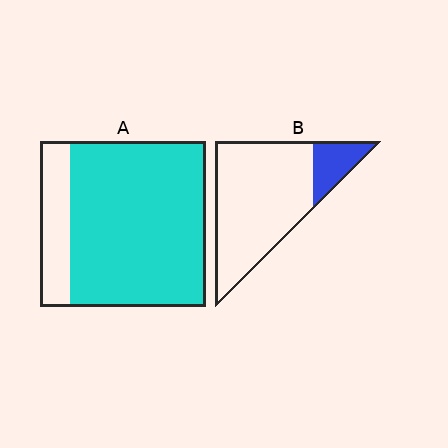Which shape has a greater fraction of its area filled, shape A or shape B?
Shape A.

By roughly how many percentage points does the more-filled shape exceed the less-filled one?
By roughly 65 percentage points (A over B).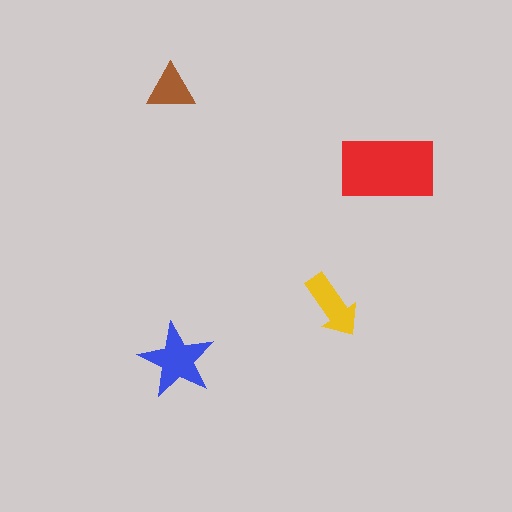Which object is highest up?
The brown triangle is topmost.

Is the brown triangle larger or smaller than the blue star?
Smaller.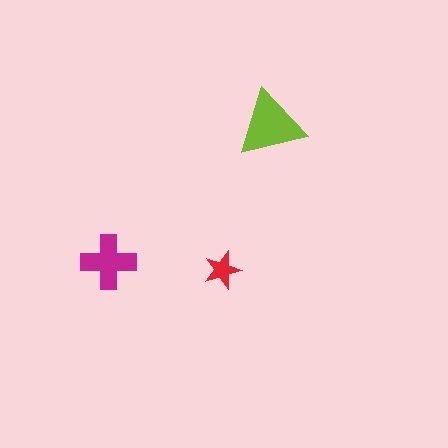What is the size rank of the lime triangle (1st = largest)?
1st.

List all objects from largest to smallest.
The lime triangle, the magenta cross, the red star.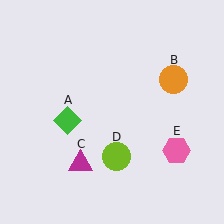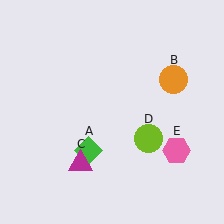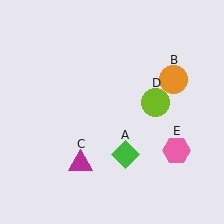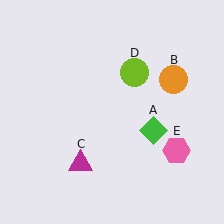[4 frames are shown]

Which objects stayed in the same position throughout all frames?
Orange circle (object B) and magenta triangle (object C) and pink hexagon (object E) remained stationary.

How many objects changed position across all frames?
2 objects changed position: green diamond (object A), lime circle (object D).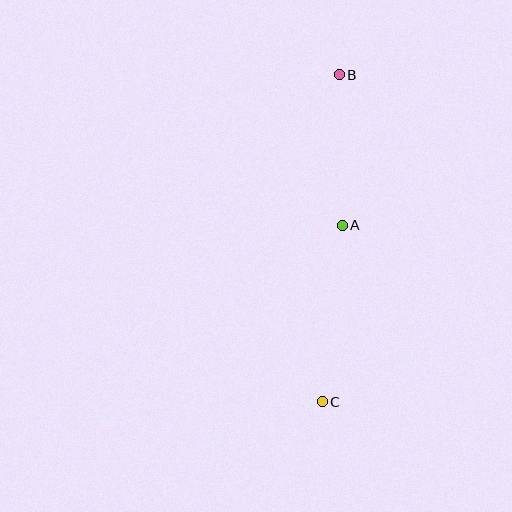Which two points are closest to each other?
Points A and B are closest to each other.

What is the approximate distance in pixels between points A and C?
The distance between A and C is approximately 177 pixels.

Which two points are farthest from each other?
Points B and C are farthest from each other.